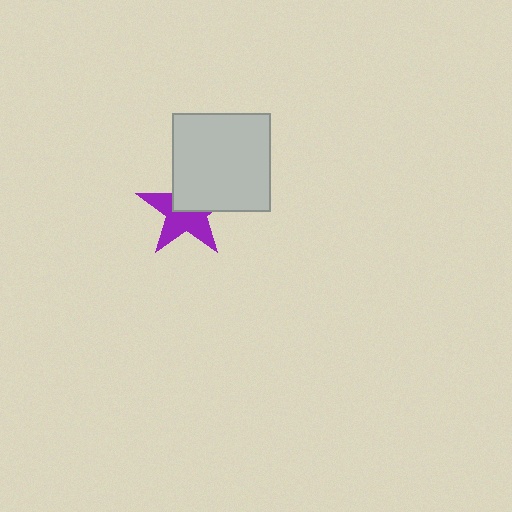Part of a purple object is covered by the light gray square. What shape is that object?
It is a star.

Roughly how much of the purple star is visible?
About half of it is visible (roughly 56%).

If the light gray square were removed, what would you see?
You would see the complete purple star.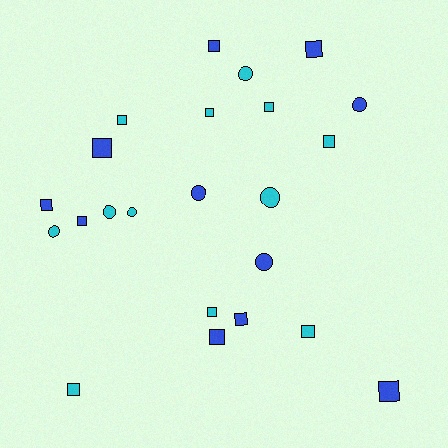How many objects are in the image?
There are 23 objects.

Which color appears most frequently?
Cyan, with 12 objects.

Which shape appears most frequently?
Square, with 15 objects.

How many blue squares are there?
There are 8 blue squares.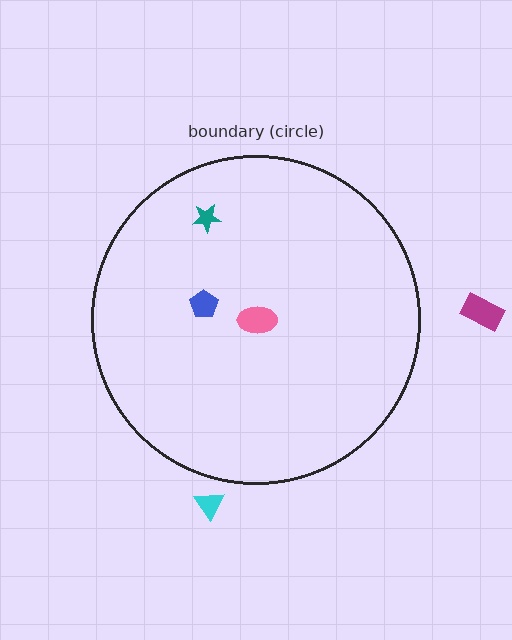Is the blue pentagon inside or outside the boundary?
Inside.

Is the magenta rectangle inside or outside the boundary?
Outside.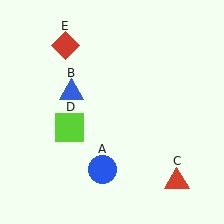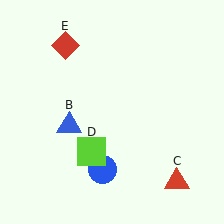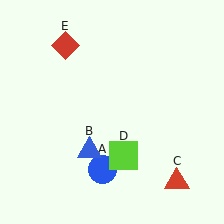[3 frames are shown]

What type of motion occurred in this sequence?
The blue triangle (object B), lime square (object D) rotated counterclockwise around the center of the scene.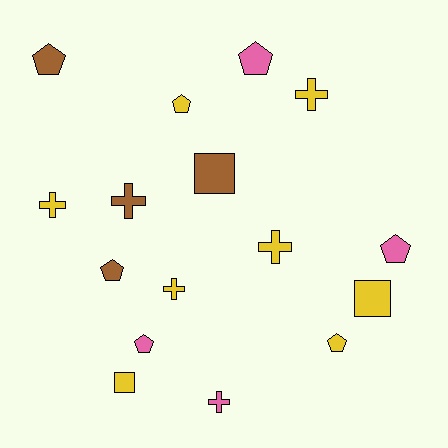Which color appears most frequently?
Yellow, with 8 objects.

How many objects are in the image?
There are 16 objects.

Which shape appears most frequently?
Pentagon, with 7 objects.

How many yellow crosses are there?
There are 4 yellow crosses.